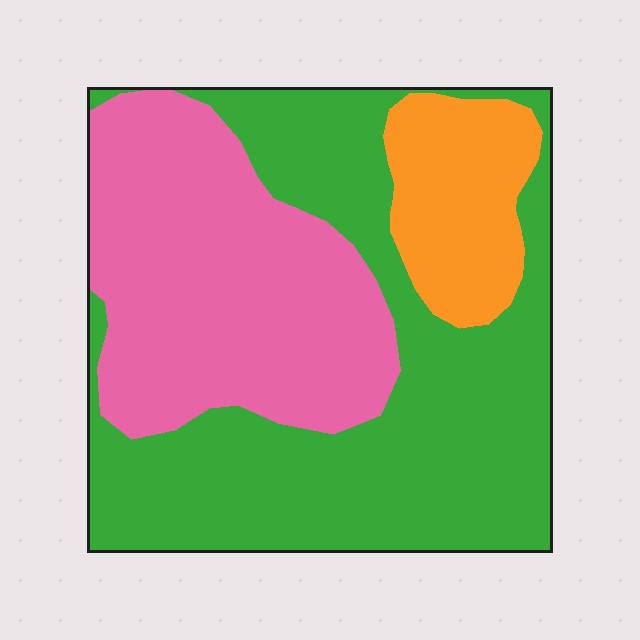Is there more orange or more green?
Green.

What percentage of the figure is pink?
Pink covers roughly 35% of the figure.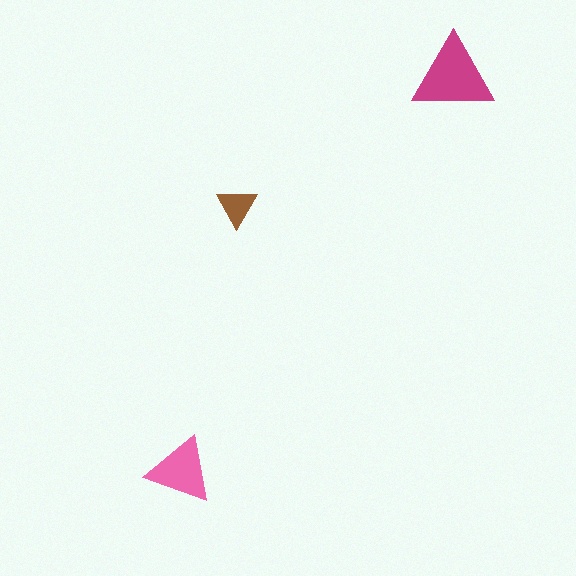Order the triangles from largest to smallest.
the magenta one, the pink one, the brown one.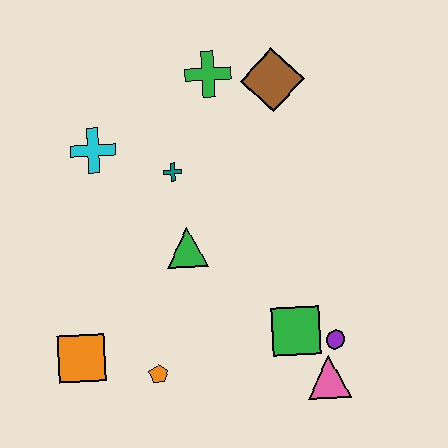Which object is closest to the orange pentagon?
The orange square is closest to the orange pentagon.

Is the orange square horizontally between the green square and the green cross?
No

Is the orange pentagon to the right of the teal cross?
No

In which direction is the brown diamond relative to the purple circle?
The brown diamond is above the purple circle.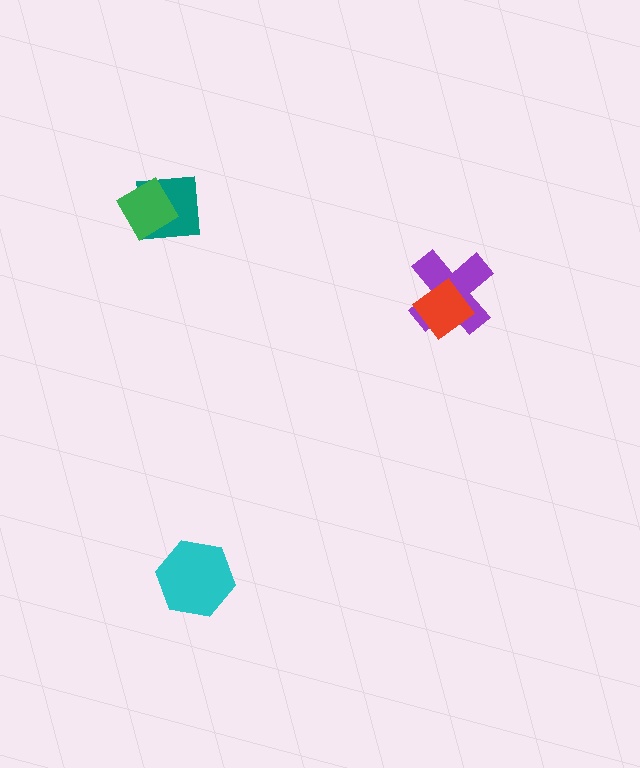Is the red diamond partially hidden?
No, no other shape covers it.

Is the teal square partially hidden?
Yes, it is partially covered by another shape.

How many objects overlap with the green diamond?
1 object overlaps with the green diamond.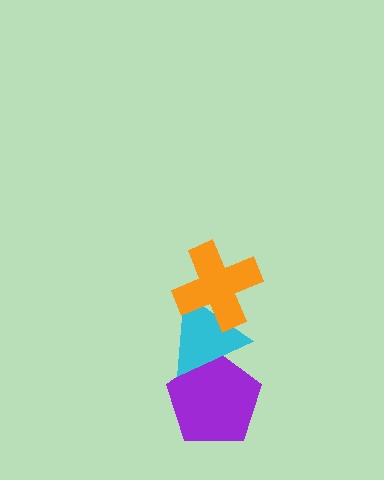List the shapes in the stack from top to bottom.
From top to bottom: the orange cross, the cyan triangle, the purple pentagon.